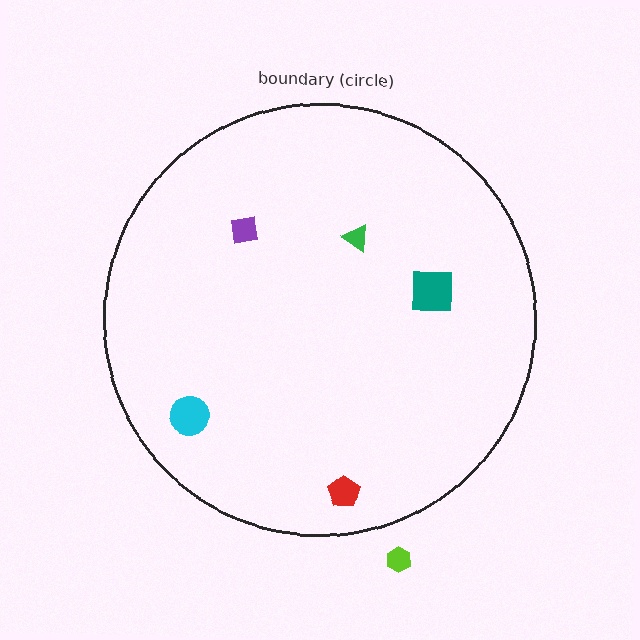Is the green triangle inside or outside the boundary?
Inside.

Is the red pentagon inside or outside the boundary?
Inside.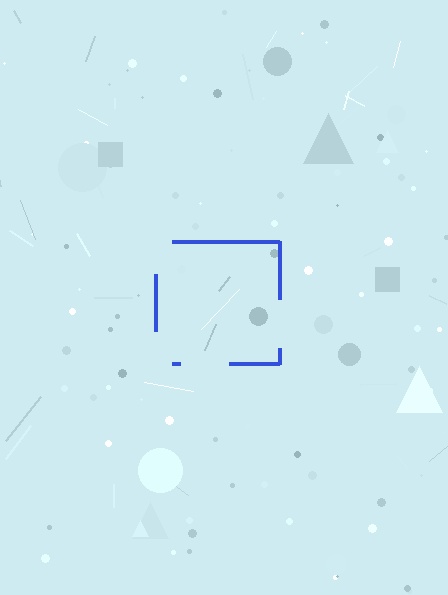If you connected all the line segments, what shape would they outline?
They would outline a square.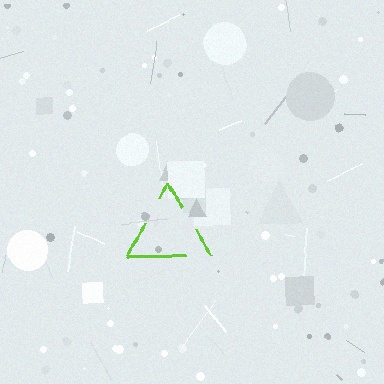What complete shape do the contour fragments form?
The contour fragments form a triangle.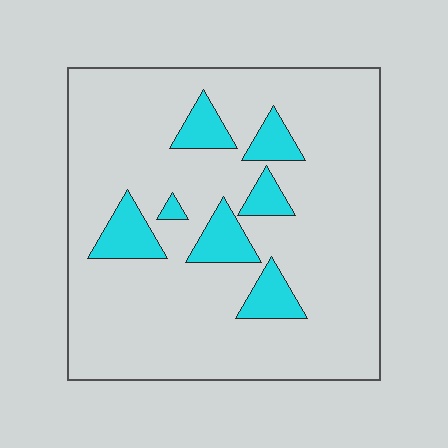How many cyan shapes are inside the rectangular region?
7.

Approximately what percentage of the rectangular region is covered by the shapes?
Approximately 15%.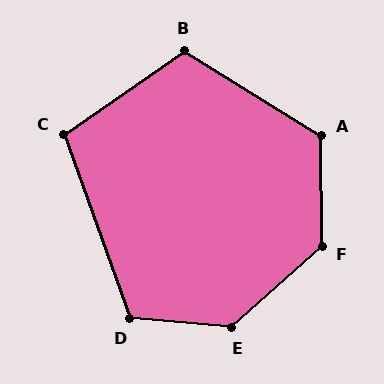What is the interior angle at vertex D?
Approximately 115 degrees (obtuse).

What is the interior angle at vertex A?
Approximately 122 degrees (obtuse).